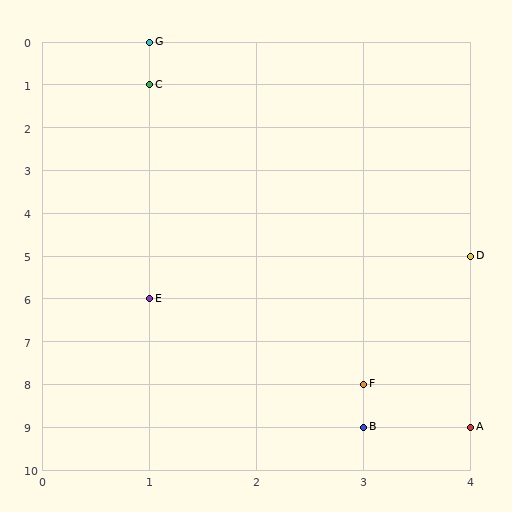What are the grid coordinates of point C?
Point C is at grid coordinates (1, 1).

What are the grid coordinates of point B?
Point B is at grid coordinates (3, 9).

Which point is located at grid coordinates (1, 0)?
Point G is at (1, 0).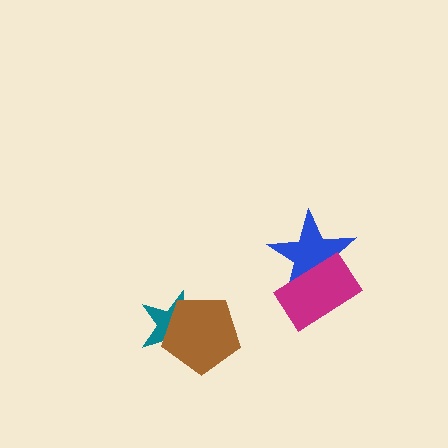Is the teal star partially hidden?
Yes, it is partially covered by another shape.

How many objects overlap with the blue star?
1 object overlaps with the blue star.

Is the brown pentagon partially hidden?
No, no other shape covers it.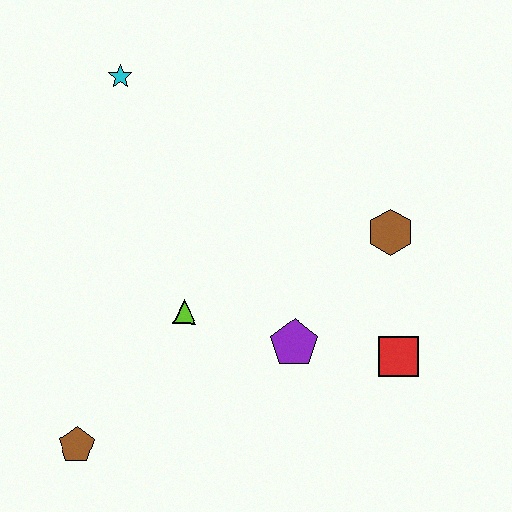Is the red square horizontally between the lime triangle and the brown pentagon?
No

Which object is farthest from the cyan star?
The red square is farthest from the cyan star.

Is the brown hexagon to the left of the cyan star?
No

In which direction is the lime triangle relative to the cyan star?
The lime triangle is below the cyan star.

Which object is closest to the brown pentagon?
The lime triangle is closest to the brown pentagon.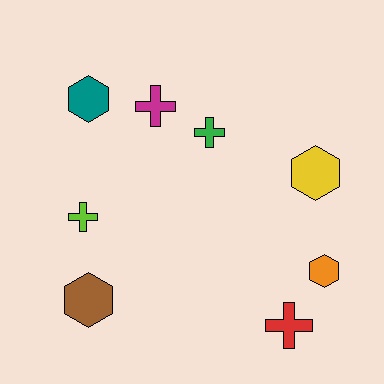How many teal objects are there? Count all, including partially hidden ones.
There is 1 teal object.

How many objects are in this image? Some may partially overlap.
There are 8 objects.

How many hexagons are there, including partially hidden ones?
There are 4 hexagons.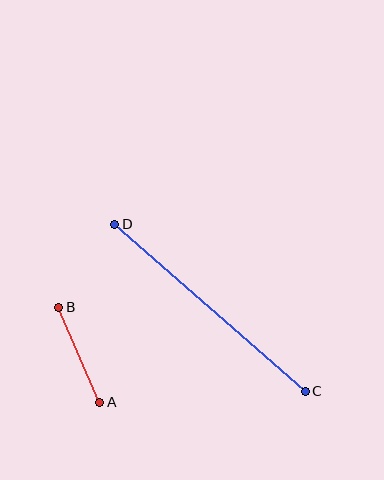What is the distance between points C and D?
The distance is approximately 253 pixels.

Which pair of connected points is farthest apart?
Points C and D are farthest apart.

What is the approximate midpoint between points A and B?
The midpoint is at approximately (79, 355) pixels.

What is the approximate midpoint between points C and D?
The midpoint is at approximately (210, 308) pixels.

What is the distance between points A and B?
The distance is approximately 103 pixels.